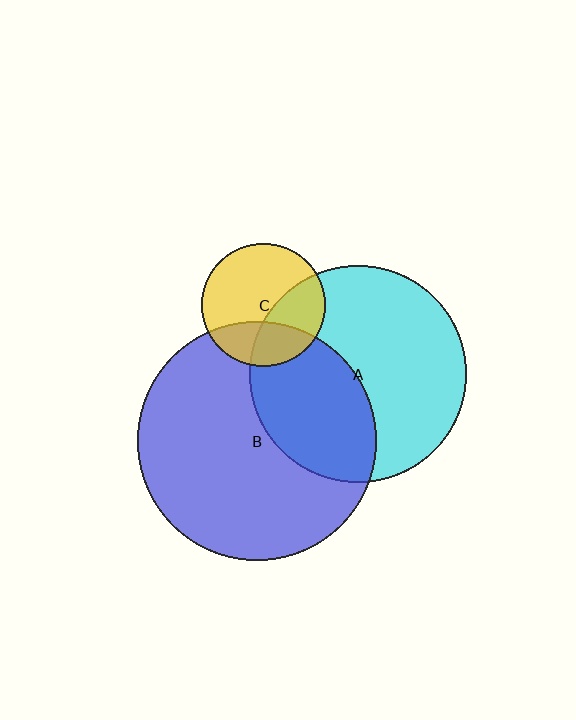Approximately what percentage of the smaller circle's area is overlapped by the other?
Approximately 30%.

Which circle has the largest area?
Circle B (blue).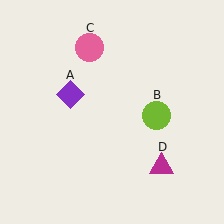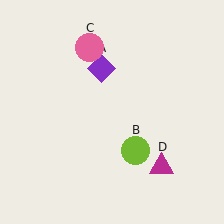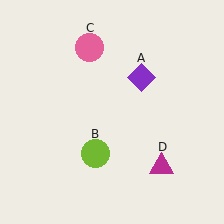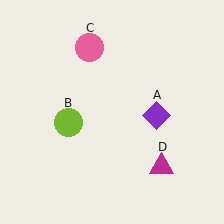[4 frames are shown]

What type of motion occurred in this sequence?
The purple diamond (object A), lime circle (object B) rotated clockwise around the center of the scene.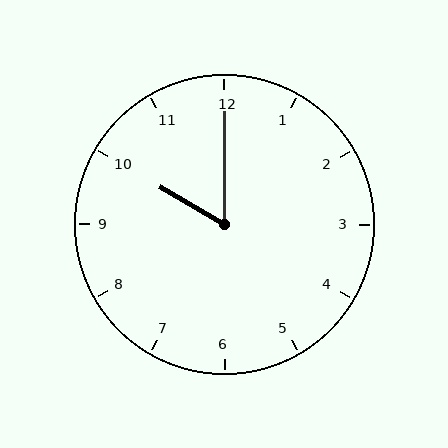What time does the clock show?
10:00.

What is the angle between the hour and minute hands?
Approximately 60 degrees.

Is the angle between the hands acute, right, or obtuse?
It is acute.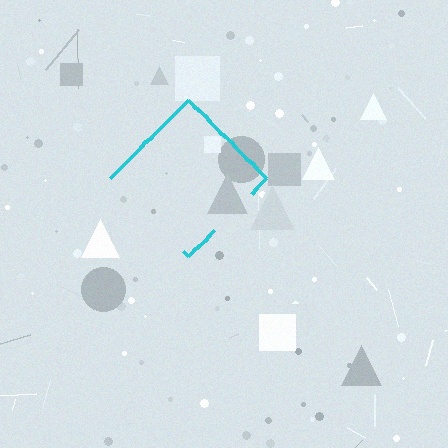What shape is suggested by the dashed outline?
The dashed outline suggests a diamond.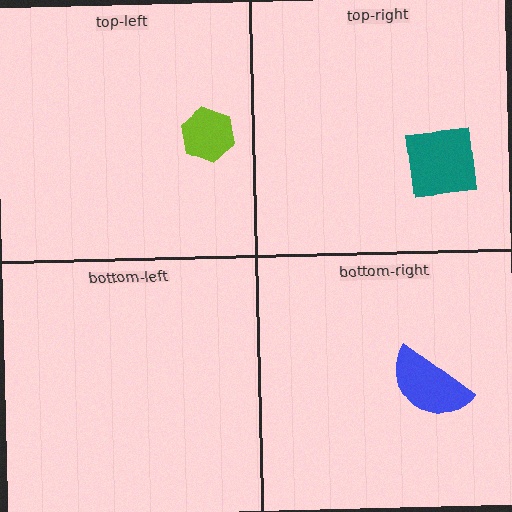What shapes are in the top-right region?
The teal square.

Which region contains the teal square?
The top-right region.